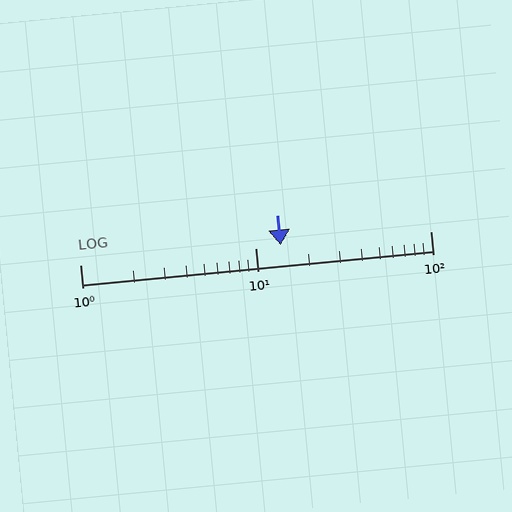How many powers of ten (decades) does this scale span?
The scale spans 2 decades, from 1 to 100.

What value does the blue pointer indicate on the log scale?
The pointer indicates approximately 14.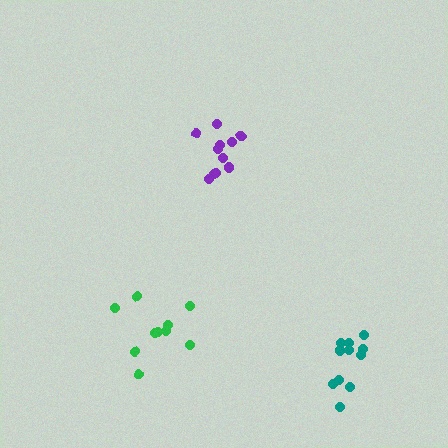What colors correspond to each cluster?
The clusters are colored: purple, teal, green.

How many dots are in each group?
Group 1: 12 dots, Group 2: 11 dots, Group 3: 10 dots (33 total).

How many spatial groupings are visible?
There are 3 spatial groupings.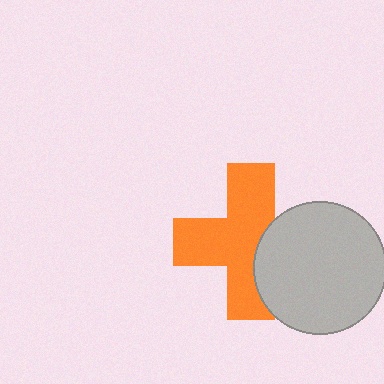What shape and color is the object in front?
The object in front is a light gray circle.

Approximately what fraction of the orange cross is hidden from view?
Roughly 33% of the orange cross is hidden behind the light gray circle.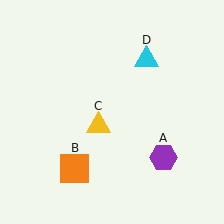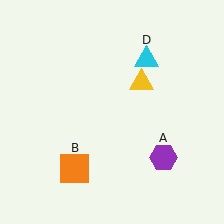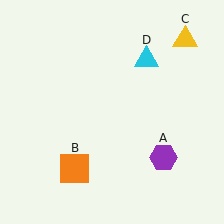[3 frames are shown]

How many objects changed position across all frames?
1 object changed position: yellow triangle (object C).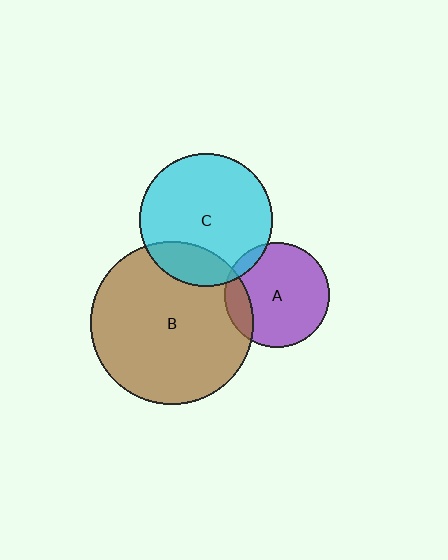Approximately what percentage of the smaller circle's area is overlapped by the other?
Approximately 20%.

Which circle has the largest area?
Circle B (brown).